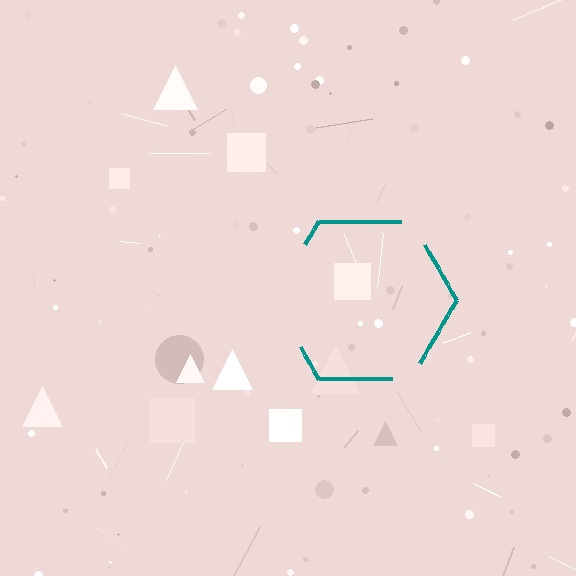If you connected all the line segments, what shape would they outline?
They would outline a hexagon.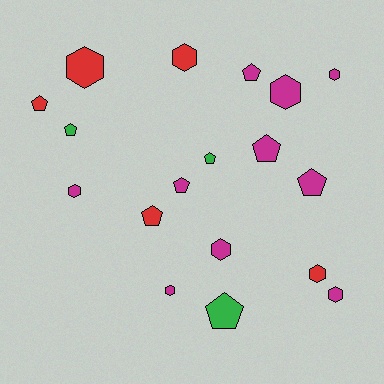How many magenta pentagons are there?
There are 4 magenta pentagons.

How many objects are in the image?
There are 18 objects.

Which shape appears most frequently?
Hexagon, with 9 objects.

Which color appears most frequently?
Magenta, with 10 objects.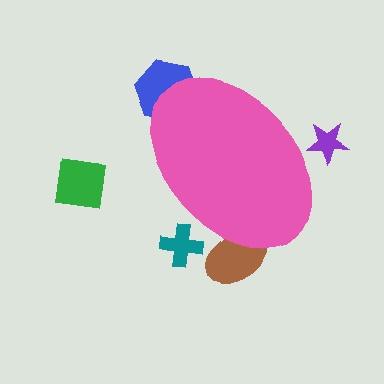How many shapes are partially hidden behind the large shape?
4 shapes are partially hidden.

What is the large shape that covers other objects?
A pink ellipse.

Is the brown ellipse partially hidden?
Yes, the brown ellipse is partially hidden behind the pink ellipse.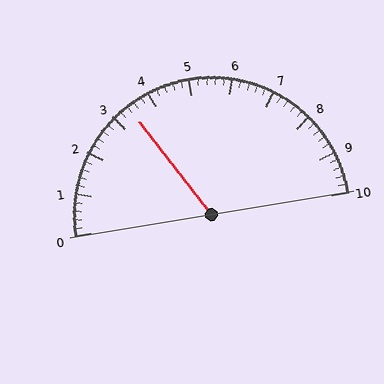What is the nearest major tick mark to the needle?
The nearest major tick mark is 3.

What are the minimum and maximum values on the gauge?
The gauge ranges from 0 to 10.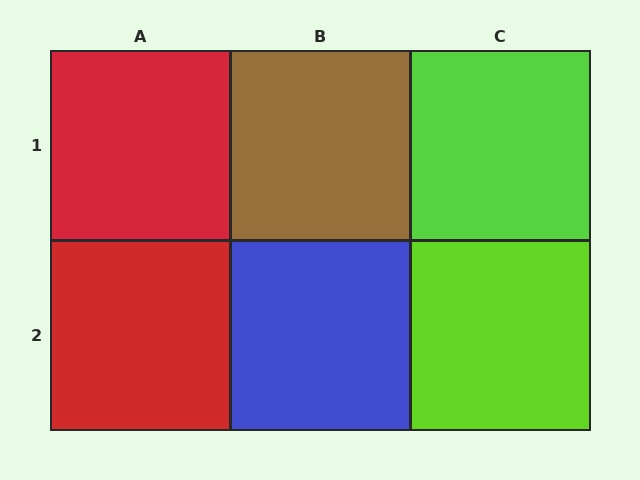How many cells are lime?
2 cells are lime.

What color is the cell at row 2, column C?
Lime.